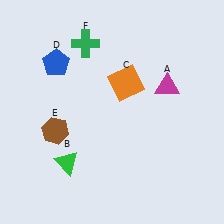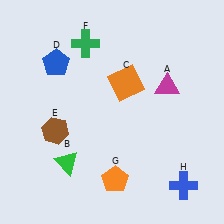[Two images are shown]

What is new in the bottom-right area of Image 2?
An orange pentagon (G) was added in the bottom-right area of Image 2.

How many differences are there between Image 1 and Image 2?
There are 2 differences between the two images.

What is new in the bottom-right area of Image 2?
A blue cross (H) was added in the bottom-right area of Image 2.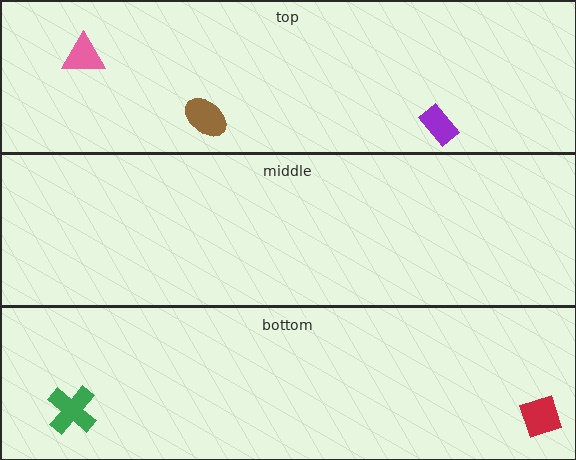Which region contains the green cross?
The bottom region.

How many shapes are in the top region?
3.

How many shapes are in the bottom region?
2.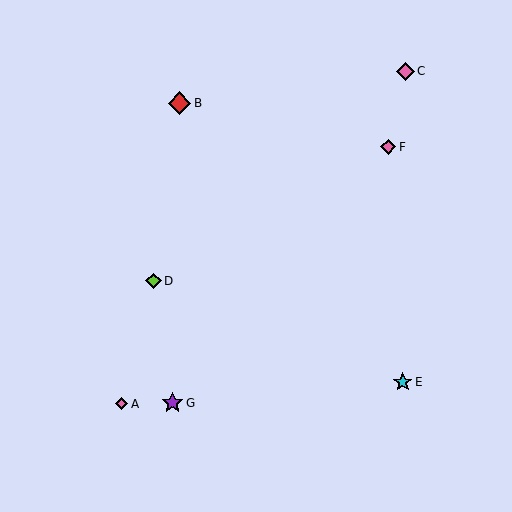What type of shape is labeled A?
Shape A is a pink diamond.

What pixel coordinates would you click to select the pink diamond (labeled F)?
Click at (388, 147) to select the pink diamond F.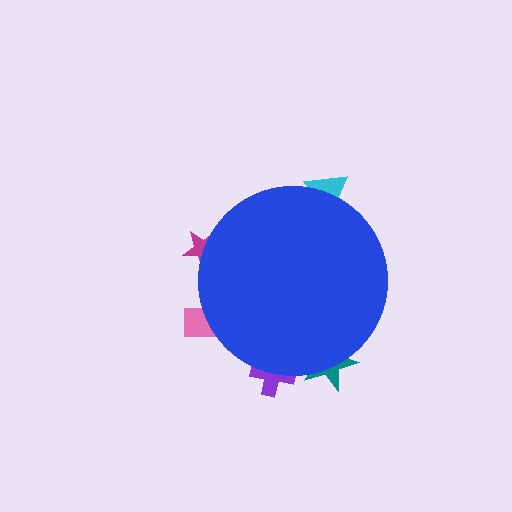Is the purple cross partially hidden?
Yes, the purple cross is partially hidden behind the blue circle.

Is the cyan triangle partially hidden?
Yes, the cyan triangle is partially hidden behind the blue circle.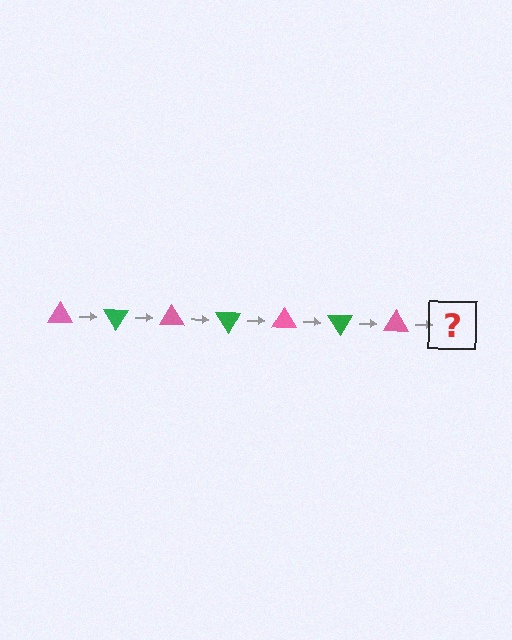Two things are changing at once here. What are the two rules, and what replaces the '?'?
The two rules are that it rotates 60 degrees each step and the color cycles through pink and green. The '?' should be a green triangle, rotated 420 degrees from the start.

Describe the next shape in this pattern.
It should be a green triangle, rotated 420 degrees from the start.